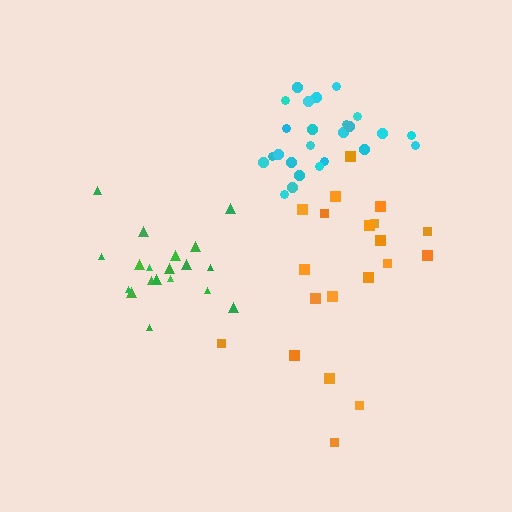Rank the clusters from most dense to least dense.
cyan, green, orange.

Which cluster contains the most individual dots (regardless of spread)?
Cyan (25).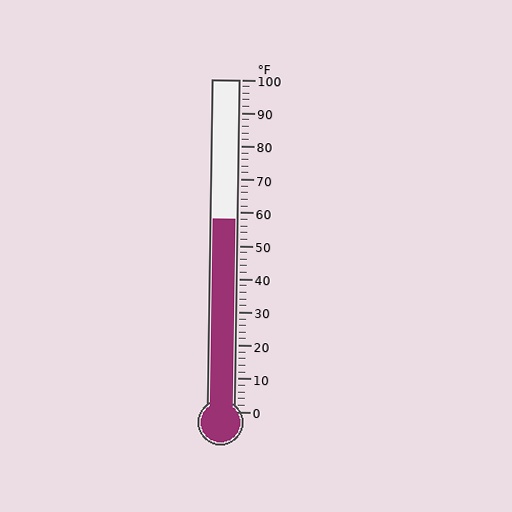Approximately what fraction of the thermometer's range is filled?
The thermometer is filled to approximately 60% of its range.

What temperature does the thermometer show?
The thermometer shows approximately 58°F.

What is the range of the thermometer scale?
The thermometer scale ranges from 0°F to 100°F.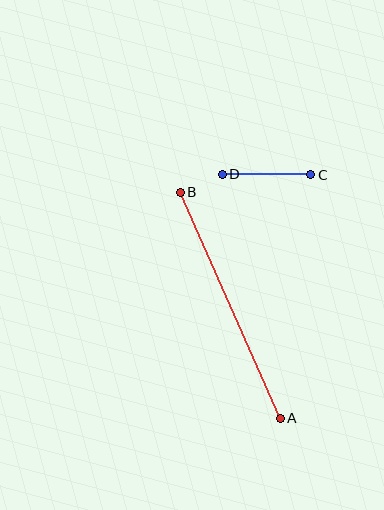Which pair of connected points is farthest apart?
Points A and B are farthest apart.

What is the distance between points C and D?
The distance is approximately 89 pixels.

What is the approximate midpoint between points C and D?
The midpoint is at approximately (266, 175) pixels.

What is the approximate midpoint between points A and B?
The midpoint is at approximately (230, 305) pixels.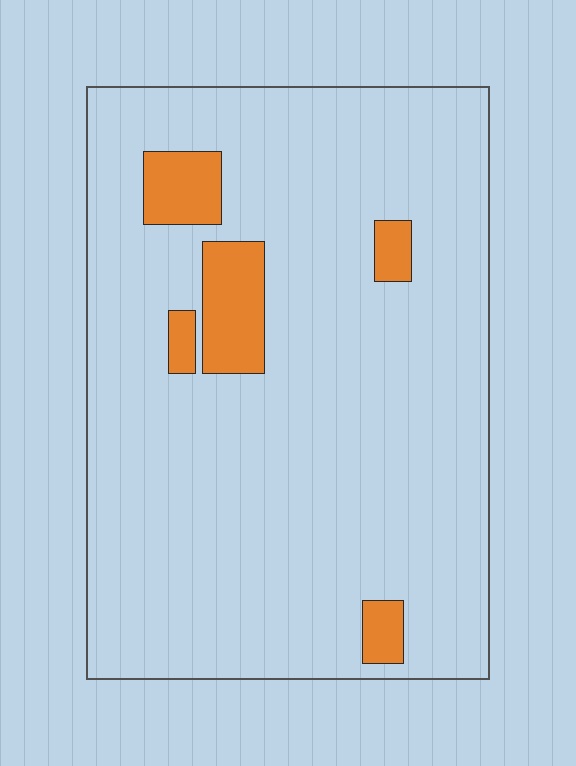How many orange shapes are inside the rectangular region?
5.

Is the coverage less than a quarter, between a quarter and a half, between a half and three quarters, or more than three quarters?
Less than a quarter.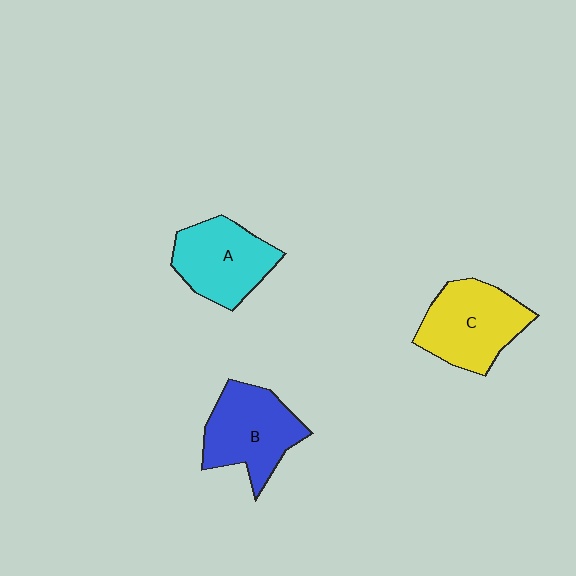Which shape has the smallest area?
Shape A (cyan).